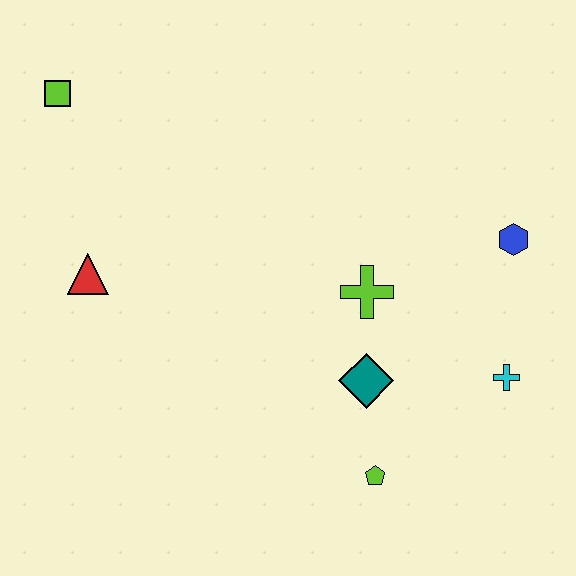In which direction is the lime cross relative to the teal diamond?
The lime cross is above the teal diamond.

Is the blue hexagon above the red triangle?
Yes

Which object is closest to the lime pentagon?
The teal diamond is closest to the lime pentagon.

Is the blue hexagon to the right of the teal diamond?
Yes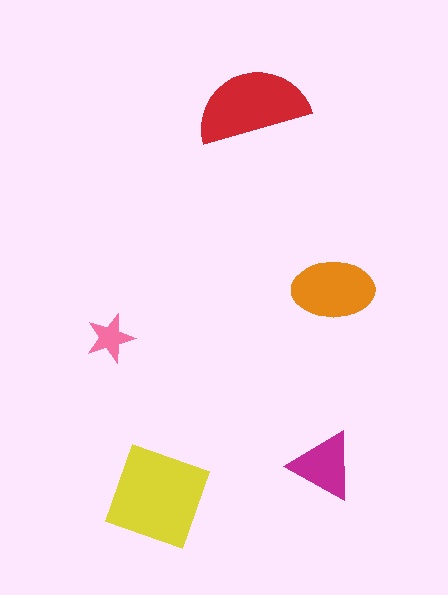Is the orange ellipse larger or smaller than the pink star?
Larger.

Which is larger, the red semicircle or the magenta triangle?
The red semicircle.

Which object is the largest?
The yellow diamond.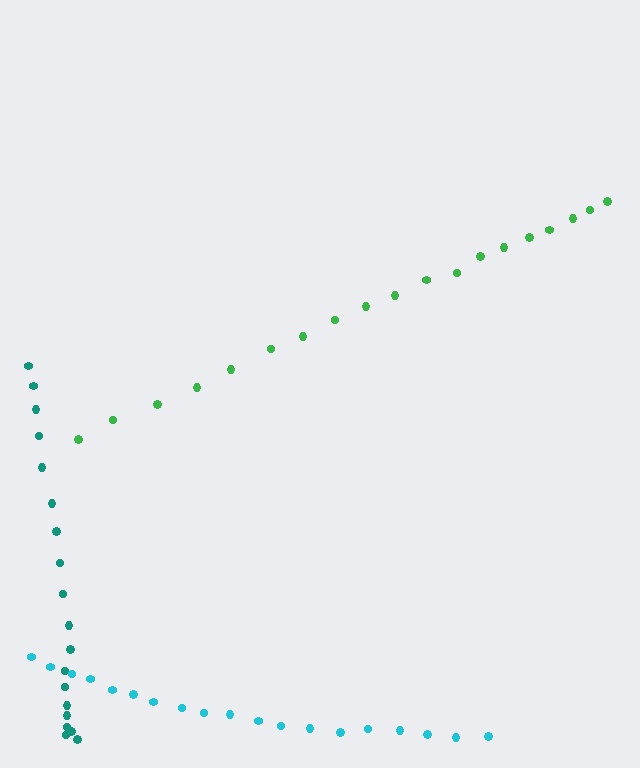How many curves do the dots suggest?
There are 3 distinct paths.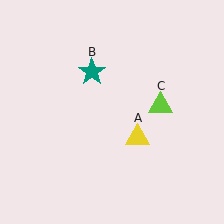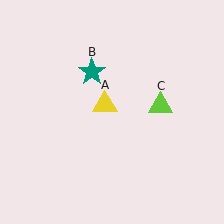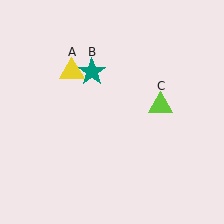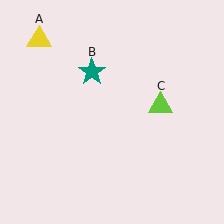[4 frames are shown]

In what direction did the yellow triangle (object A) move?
The yellow triangle (object A) moved up and to the left.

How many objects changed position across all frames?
1 object changed position: yellow triangle (object A).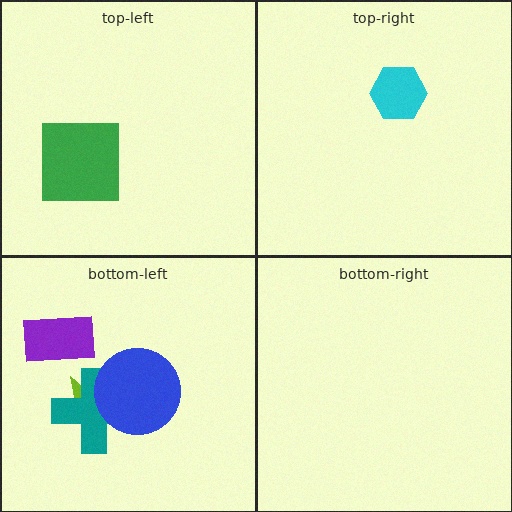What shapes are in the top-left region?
The green square.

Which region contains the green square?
The top-left region.